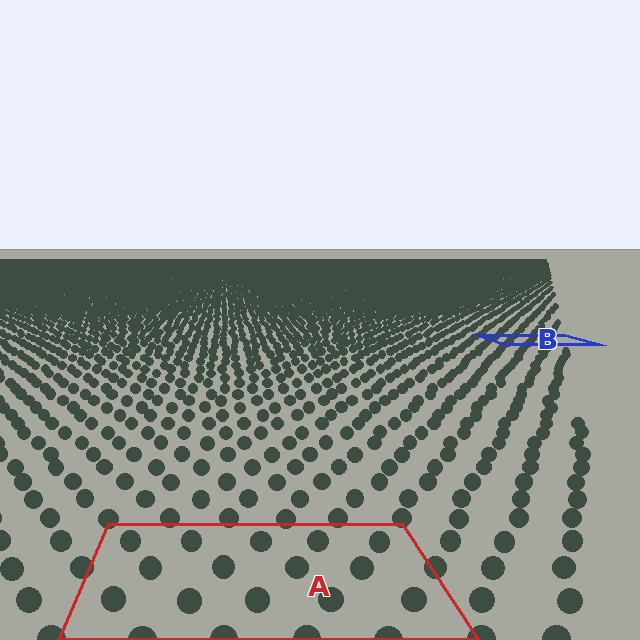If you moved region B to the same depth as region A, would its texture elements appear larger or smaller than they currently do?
They would appear larger. At a closer depth, the same texture elements are projected at a bigger on-screen size.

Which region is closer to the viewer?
Region A is closer. The texture elements there are larger and more spread out.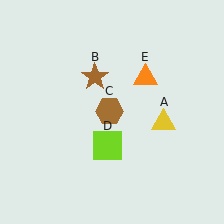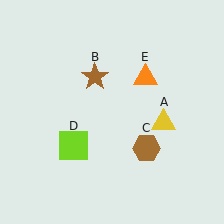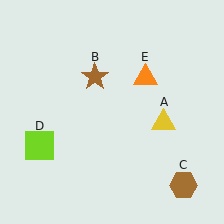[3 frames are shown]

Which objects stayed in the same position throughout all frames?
Yellow triangle (object A) and brown star (object B) and orange triangle (object E) remained stationary.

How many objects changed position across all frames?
2 objects changed position: brown hexagon (object C), lime square (object D).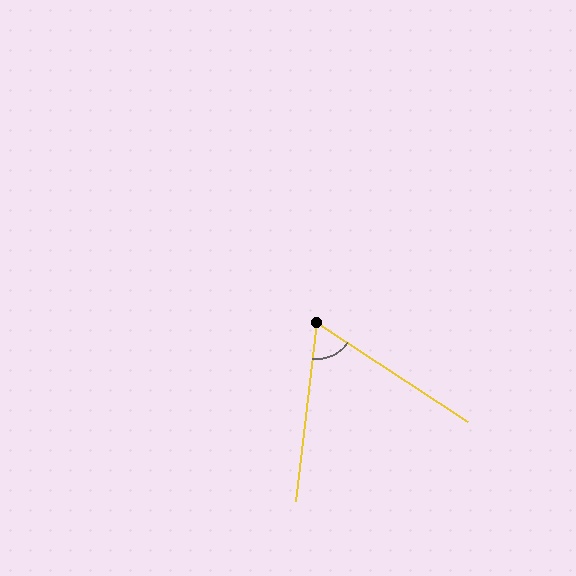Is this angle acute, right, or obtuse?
It is acute.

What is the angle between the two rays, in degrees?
Approximately 64 degrees.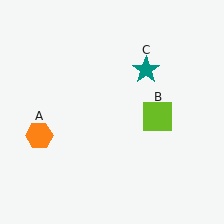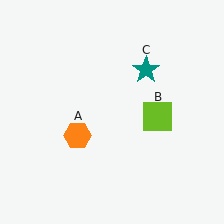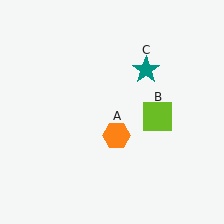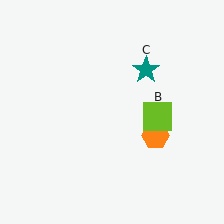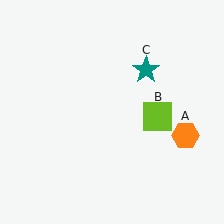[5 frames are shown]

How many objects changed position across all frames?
1 object changed position: orange hexagon (object A).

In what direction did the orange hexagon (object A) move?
The orange hexagon (object A) moved right.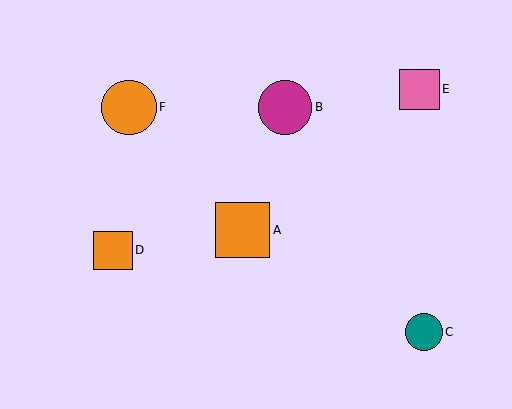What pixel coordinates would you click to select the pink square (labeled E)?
Click at (419, 89) to select the pink square E.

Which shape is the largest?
The orange circle (labeled F) is the largest.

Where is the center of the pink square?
The center of the pink square is at (419, 89).